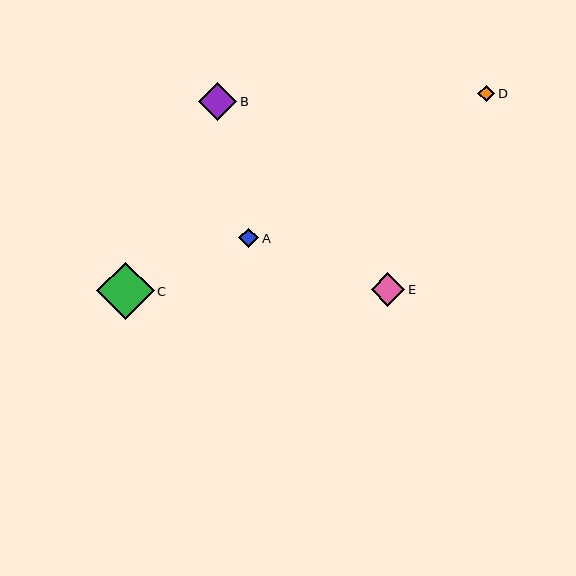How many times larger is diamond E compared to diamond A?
Diamond E is approximately 1.7 times the size of diamond A.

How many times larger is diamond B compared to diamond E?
Diamond B is approximately 1.1 times the size of diamond E.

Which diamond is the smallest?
Diamond D is the smallest with a size of approximately 17 pixels.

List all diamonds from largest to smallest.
From largest to smallest: C, B, E, A, D.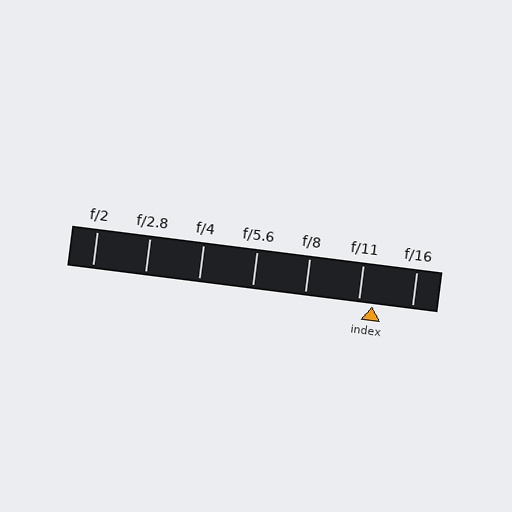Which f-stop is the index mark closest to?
The index mark is closest to f/11.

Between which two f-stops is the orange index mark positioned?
The index mark is between f/11 and f/16.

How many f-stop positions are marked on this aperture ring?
There are 7 f-stop positions marked.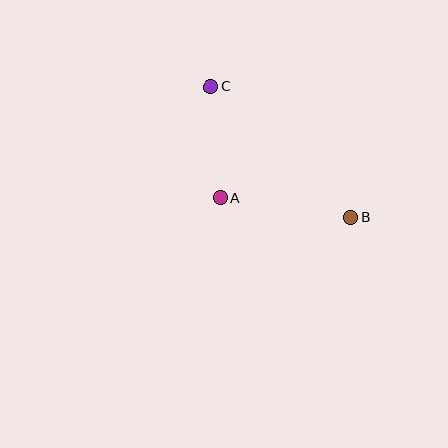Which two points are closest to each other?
Points A and C are closest to each other.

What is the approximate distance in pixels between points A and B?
The distance between A and B is approximately 132 pixels.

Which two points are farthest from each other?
Points B and C are farthest from each other.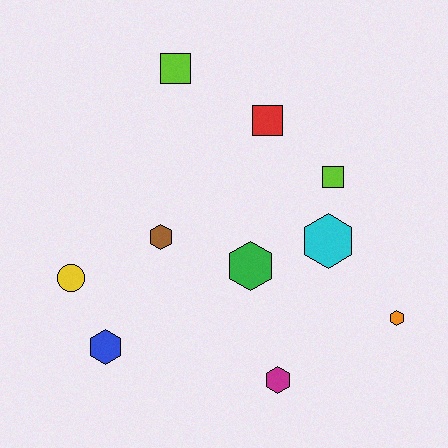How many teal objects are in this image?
There are no teal objects.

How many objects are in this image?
There are 10 objects.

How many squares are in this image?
There are 3 squares.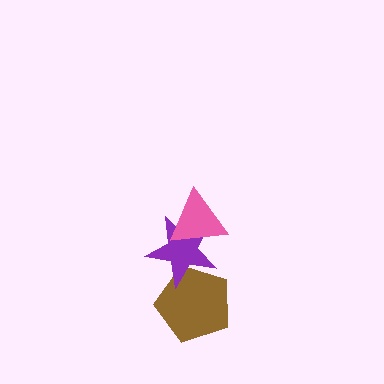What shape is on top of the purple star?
The pink triangle is on top of the purple star.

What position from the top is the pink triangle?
The pink triangle is 1st from the top.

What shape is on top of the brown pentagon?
The purple star is on top of the brown pentagon.